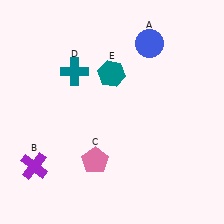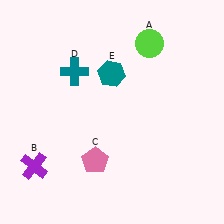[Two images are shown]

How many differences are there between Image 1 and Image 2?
There is 1 difference between the two images.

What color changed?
The circle (A) changed from blue in Image 1 to lime in Image 2.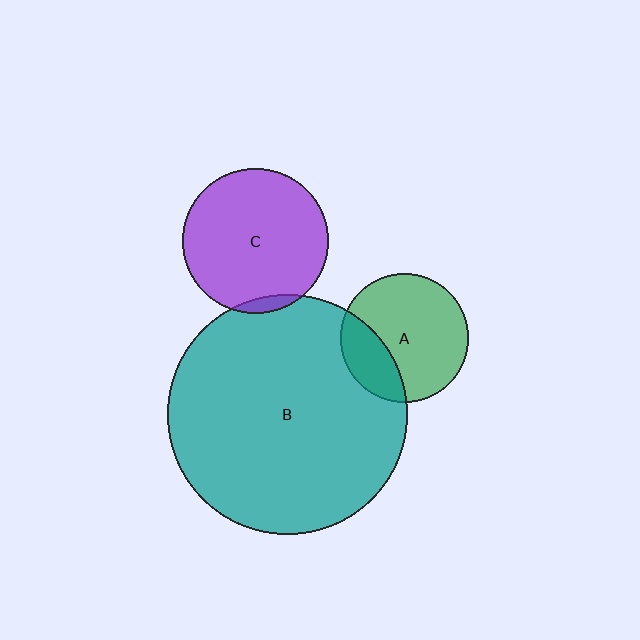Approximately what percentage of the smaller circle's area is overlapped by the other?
Approximately 25%.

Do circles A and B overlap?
Yes.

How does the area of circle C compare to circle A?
Approximately 1.3 times.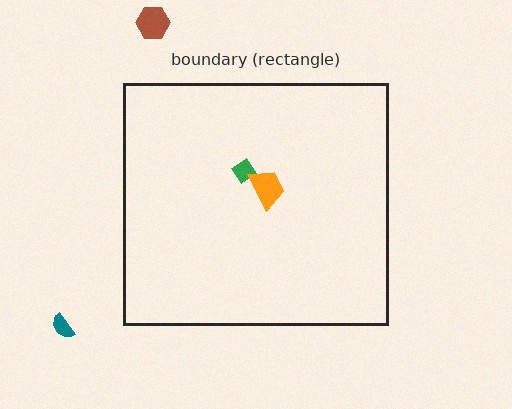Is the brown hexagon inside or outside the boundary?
Outside.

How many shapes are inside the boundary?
2 inside, 2 outside.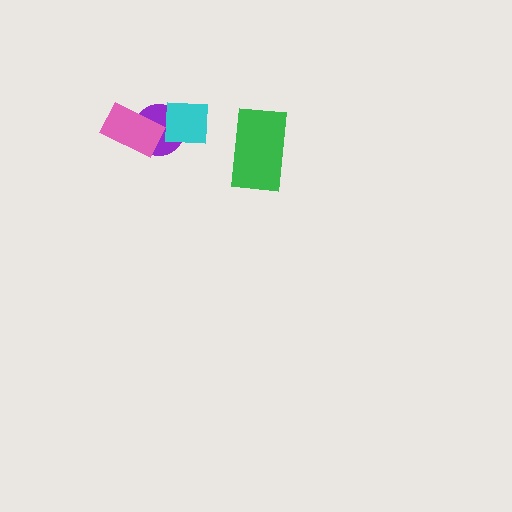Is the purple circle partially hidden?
Yes, it is partially covered by another shape.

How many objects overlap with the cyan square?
1 object overlaps with the cyan square.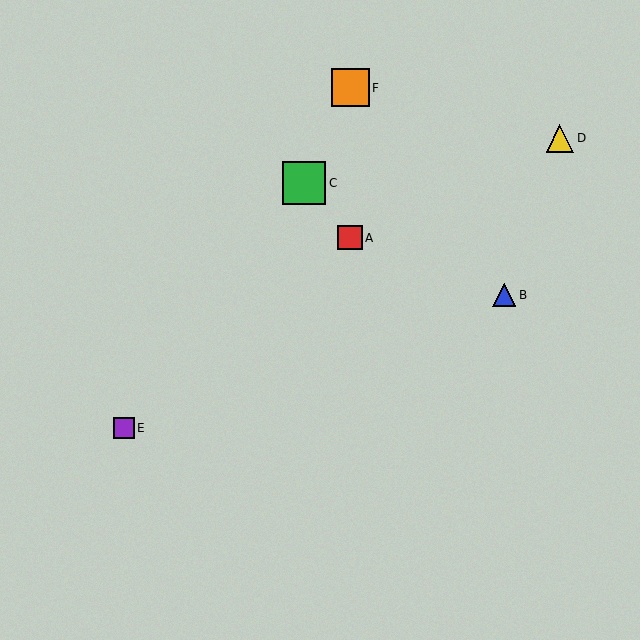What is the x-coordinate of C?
Object C is at x≈304.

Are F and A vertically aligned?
Yes, both are at x≈350.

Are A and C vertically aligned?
No, A is at x≈350 and C is at x≈304.